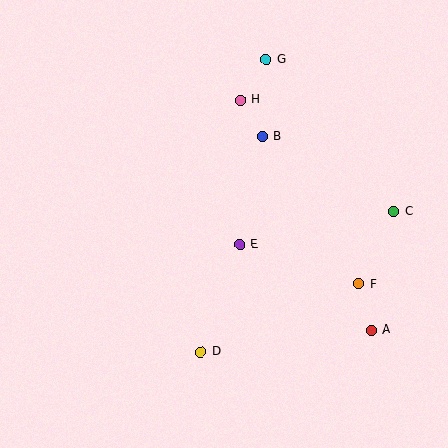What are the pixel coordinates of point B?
Point B is at (262, 136).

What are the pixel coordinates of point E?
Point E is at (240, 244).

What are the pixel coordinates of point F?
Point F is at (359, 284).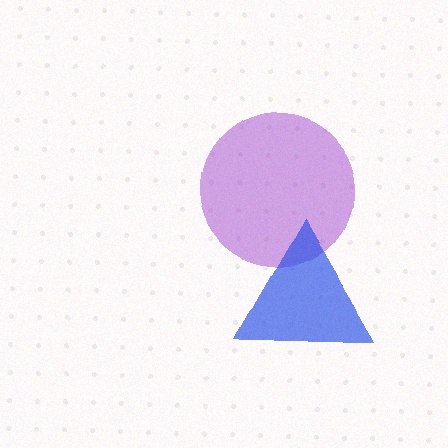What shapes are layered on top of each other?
The layered shapes are: a purple circle, a blue triangle.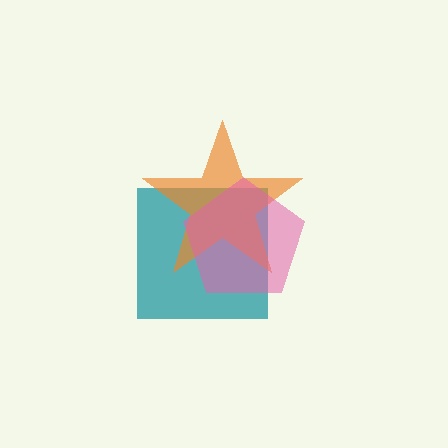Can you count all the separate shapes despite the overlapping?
Yes, there are 3 separate shapes.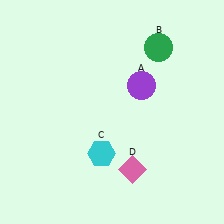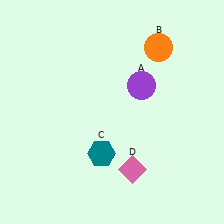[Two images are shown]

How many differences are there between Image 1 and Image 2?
There are 2 differences between the two images.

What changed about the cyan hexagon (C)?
In Image 1, C is cyan. In Image 2, it changed to teal.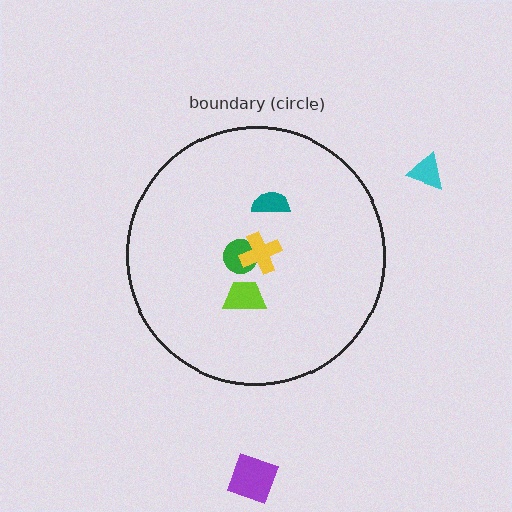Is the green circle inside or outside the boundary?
Inside.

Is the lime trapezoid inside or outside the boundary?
Inside.